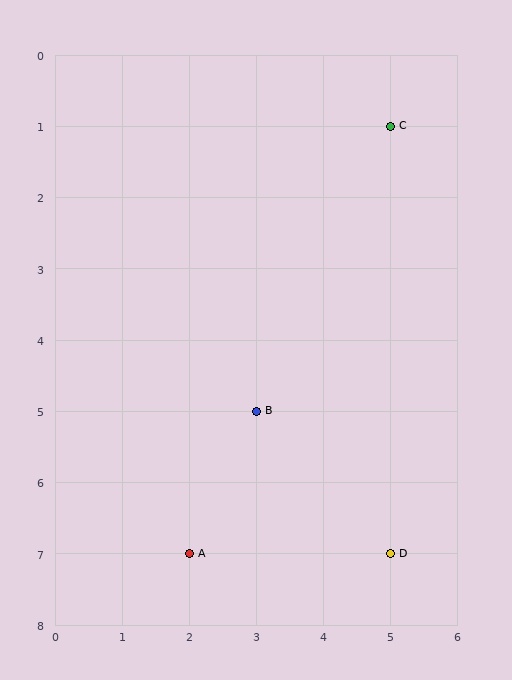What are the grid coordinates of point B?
Point B is at grid coordinates (3, 5).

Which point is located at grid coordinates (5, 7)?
Point D is at (5, 7).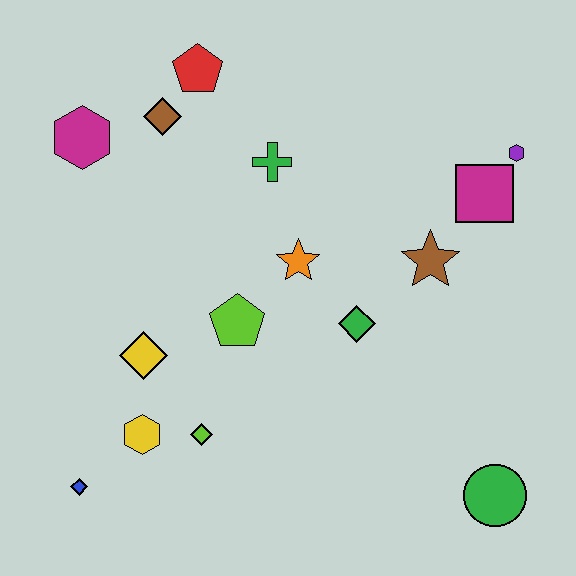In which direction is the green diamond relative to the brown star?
The green diamond is to the left of the brown star.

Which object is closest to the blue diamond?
The yellow hexagon is closest to the blue diamond.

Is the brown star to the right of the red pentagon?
Yes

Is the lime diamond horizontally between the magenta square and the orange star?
No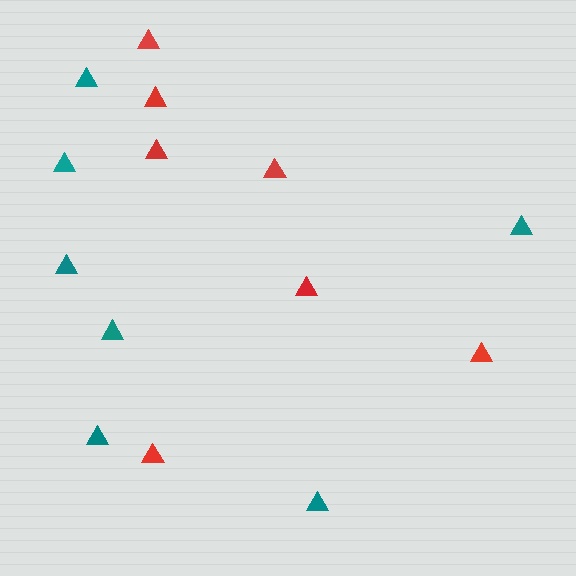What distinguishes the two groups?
There are 2 groups: one group of teal triangles (7) and one group of red triangles (7).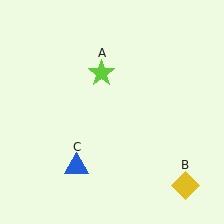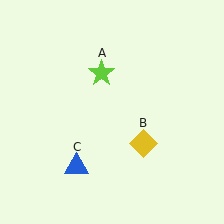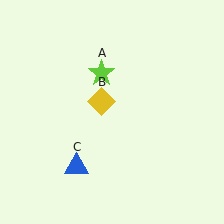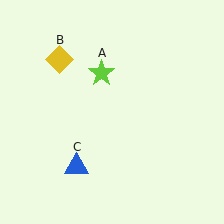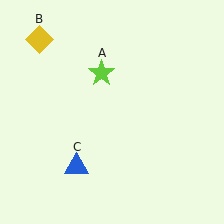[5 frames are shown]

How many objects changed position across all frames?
1 object changed position: yellow diamond (object B).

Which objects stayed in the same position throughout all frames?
Lime star (object A) and blue triangle (object C) remained stationary.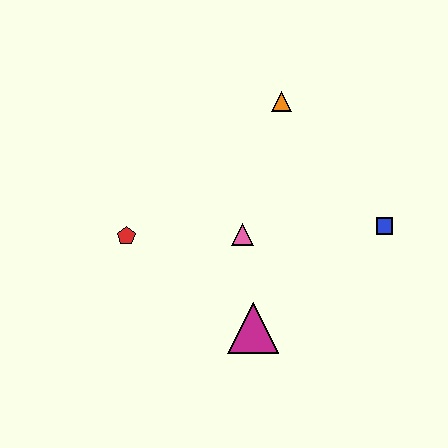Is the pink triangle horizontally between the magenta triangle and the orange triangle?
No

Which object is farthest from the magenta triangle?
The orange triangle is farthest from the magenta triangle.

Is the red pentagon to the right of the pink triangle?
No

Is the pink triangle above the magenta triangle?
Yes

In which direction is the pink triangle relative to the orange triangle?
The pink triangle is below the orange triangle.